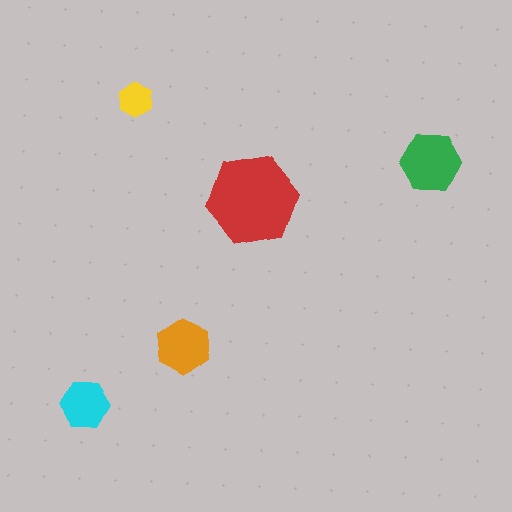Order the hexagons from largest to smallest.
the red one, the green one, the orange one, the cyan one, the yellow one.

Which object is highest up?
The yellow hexagon is topmost.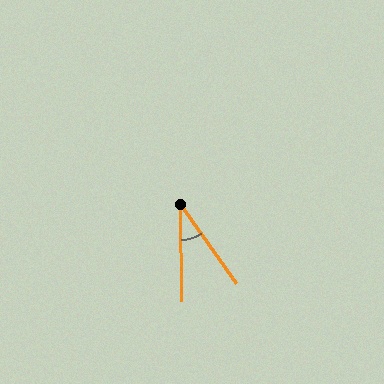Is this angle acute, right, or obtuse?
It is acute.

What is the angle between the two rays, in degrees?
Approximately 35 degrees.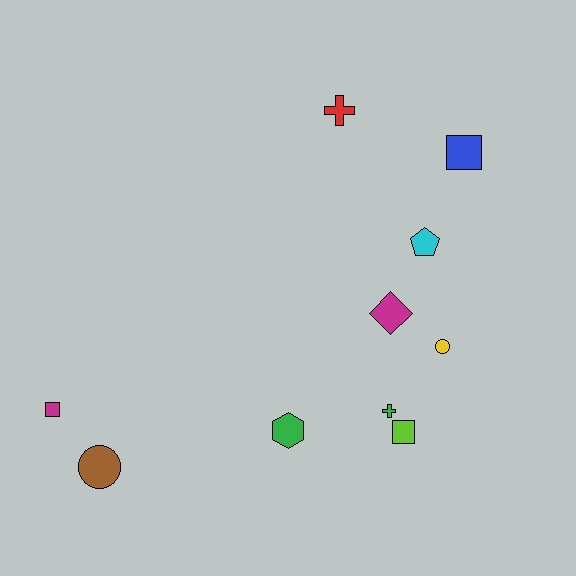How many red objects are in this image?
There is 1 red object.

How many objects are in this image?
There are 10 objects.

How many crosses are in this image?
There are 2 crosses.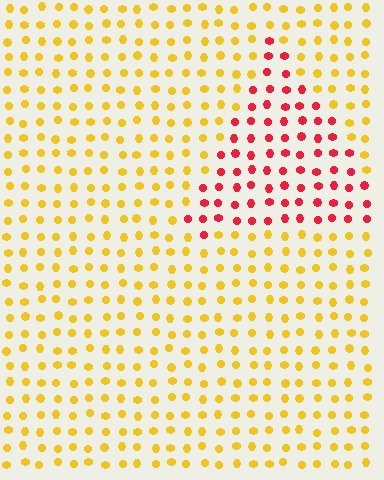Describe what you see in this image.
The image is filled with small yellow elements in a uniform arrangement. A triangle-shaped region is visible where the elements are tinted to a slightly different hue, forming a subtle color boundary.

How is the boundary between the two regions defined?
The boundary is defined purely by a slight shift in hue (about 57 degrees). Spacing, size, and orientation are identical on both sides.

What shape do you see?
I see a triangle.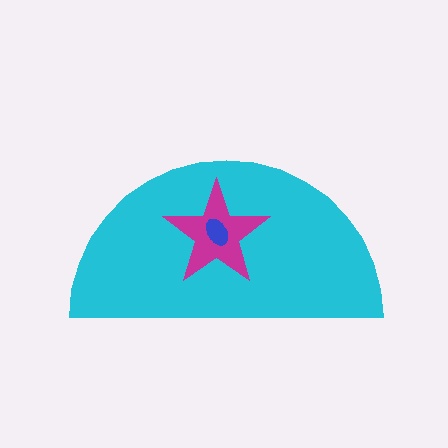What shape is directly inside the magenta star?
The blue ellipse.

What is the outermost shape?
The cyan semicircle.